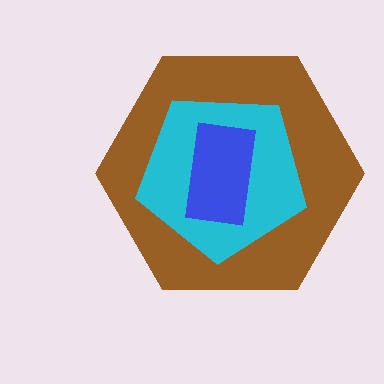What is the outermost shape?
The brown hexagon.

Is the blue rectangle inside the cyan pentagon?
Yes.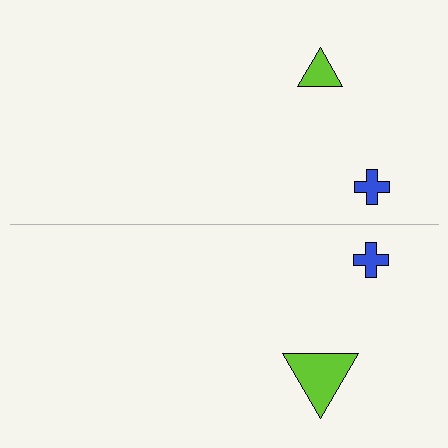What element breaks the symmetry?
The lime triangle on the bottom side has a different size than its mirror counterpart.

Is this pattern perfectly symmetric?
No, the pattern is not perfectly symmetric. The lime triangle on the bottom side has a different size than its mirror counterpart.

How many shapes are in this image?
There are 4 shapes in this image.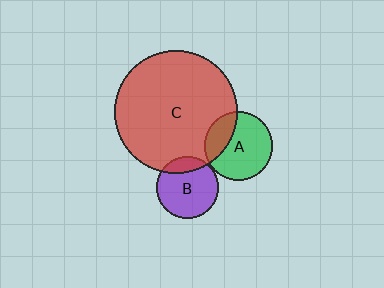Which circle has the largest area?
Circle C (red).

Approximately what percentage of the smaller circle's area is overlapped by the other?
Approximately 15%.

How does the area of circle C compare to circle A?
Approximately 3.2 times.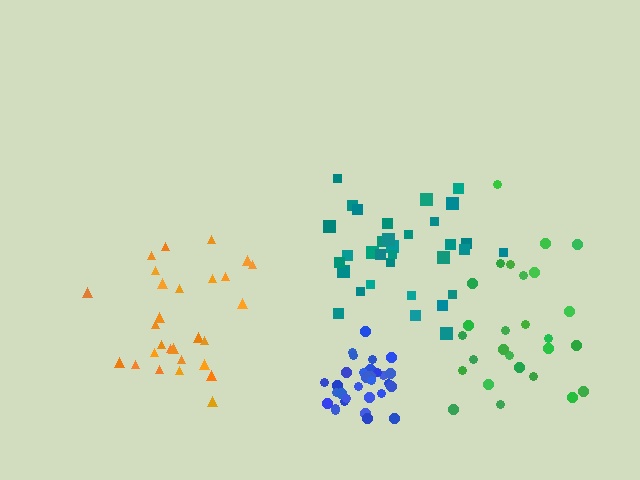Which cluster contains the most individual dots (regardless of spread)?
Teal (33).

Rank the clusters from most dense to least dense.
blue, teal, orange, green.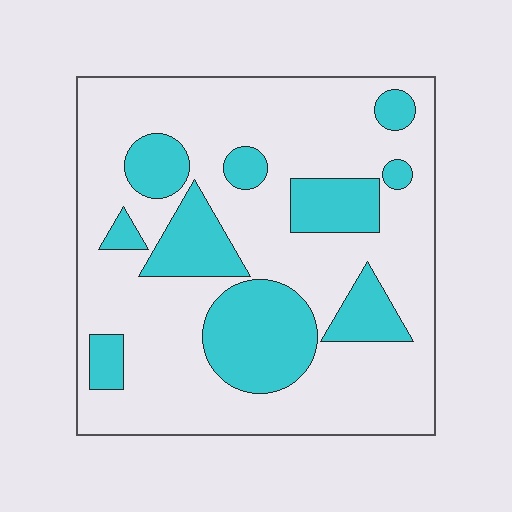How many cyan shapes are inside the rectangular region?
10.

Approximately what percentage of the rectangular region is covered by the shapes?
Approximately 25%.